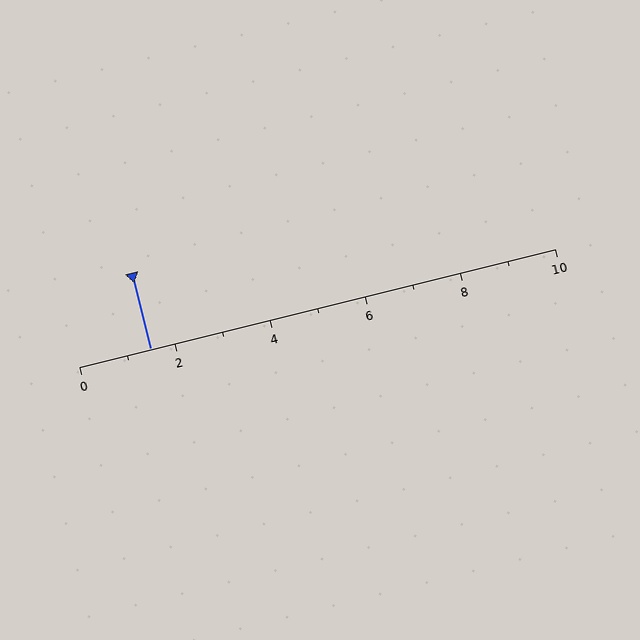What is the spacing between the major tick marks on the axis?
The major ticks are spaced 2 apart.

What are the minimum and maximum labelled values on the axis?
The axis runs from 0 to 10.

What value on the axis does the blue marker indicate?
The marker indicates approximately 1.5.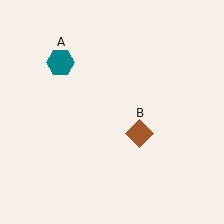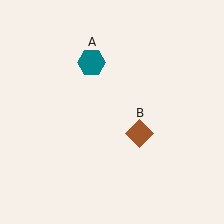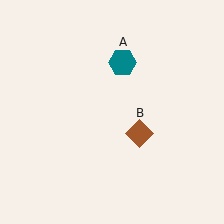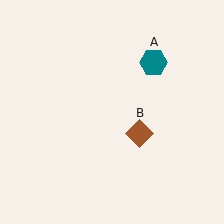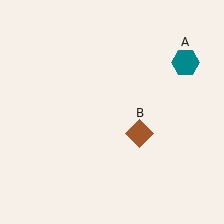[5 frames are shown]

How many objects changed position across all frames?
1 object changed position: teal hexagon (object A).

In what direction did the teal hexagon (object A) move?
The teal hexagon (object A) moved right.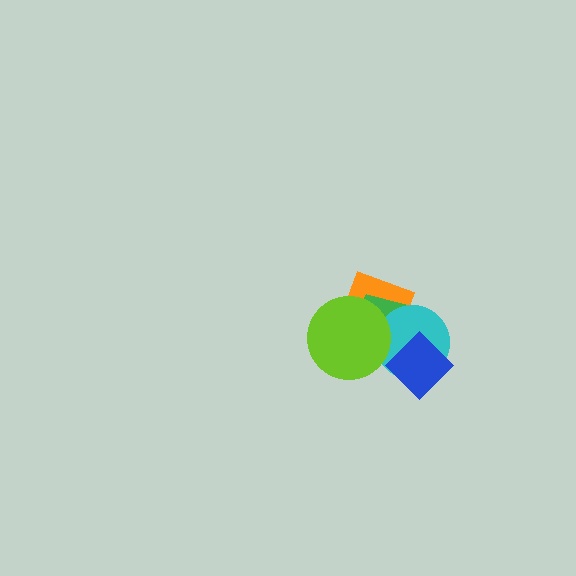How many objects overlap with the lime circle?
3 objects overlap with the lime circle.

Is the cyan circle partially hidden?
Yes, it is partially covered by another shape.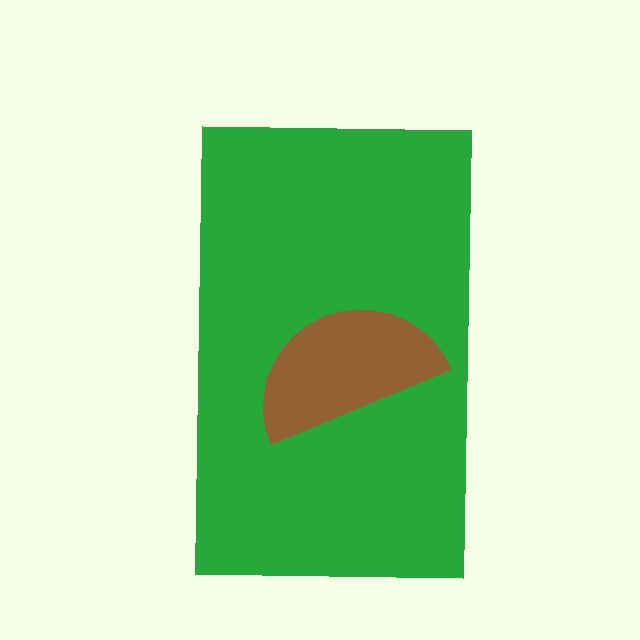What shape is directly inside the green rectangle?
The brown semicircle.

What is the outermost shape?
The green rectangle.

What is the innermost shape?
The brown semicircle.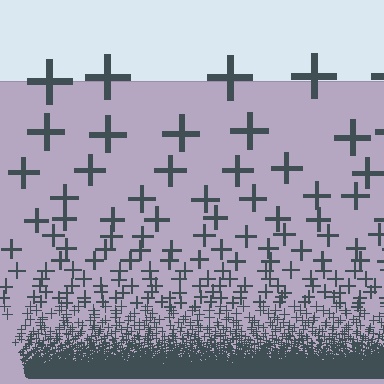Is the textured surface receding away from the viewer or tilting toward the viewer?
The surface appears to tilt toward the viewer. Texture elements get larger and sparser toward the top.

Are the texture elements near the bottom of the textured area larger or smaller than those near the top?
Smaller. The gradient is inverted — elements near the bottom are smaller and denser.